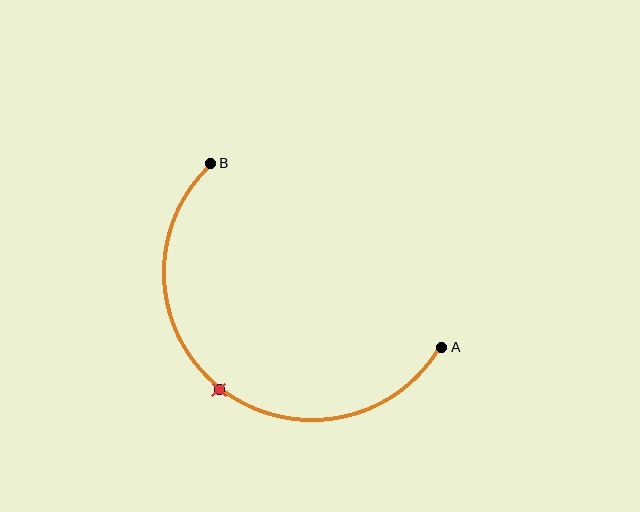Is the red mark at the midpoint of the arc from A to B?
Yes. The red mark lies on the arc at equal arc-length from both A and B — it is the arc midpoint.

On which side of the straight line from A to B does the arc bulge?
The arc bulges below and to the left of the straight line connecting A and B.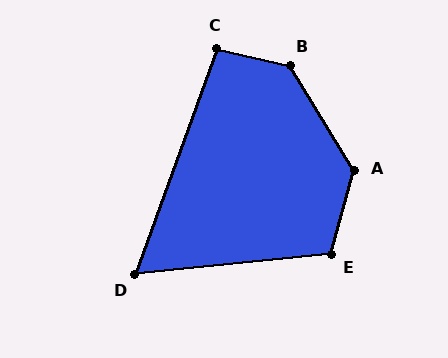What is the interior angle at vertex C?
Approximately 96 degrees (obtuse).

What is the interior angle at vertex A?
Approximately 133 degrees (obtuse).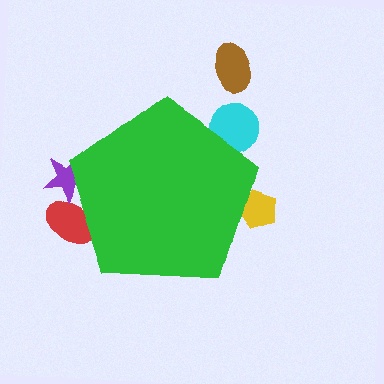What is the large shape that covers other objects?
A green pentagon.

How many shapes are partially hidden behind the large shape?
4 shapes are partially hidden.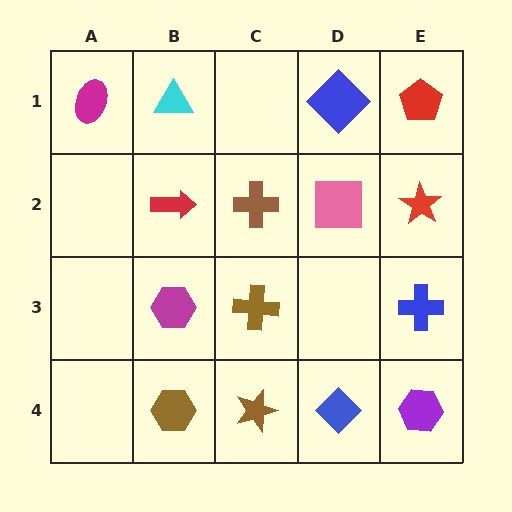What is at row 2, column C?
A brown cross.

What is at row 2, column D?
A pink square.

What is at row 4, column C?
A brown star.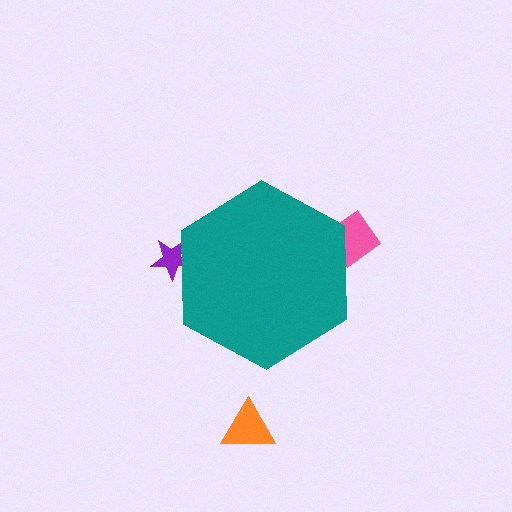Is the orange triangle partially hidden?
No, the orange triangle is fully visible.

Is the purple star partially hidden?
Yes, the purple star is partially hidden behind the teal hexagon.